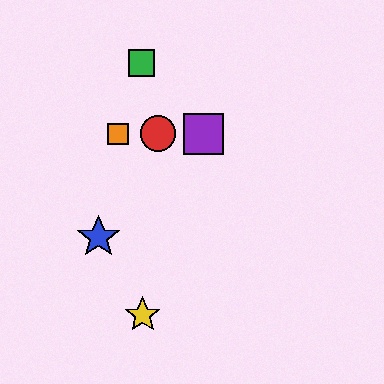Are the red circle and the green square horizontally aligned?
No, the red circle is at y≈134 and the green square is at y≈63.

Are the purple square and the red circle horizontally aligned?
Yes, both are at y≈134.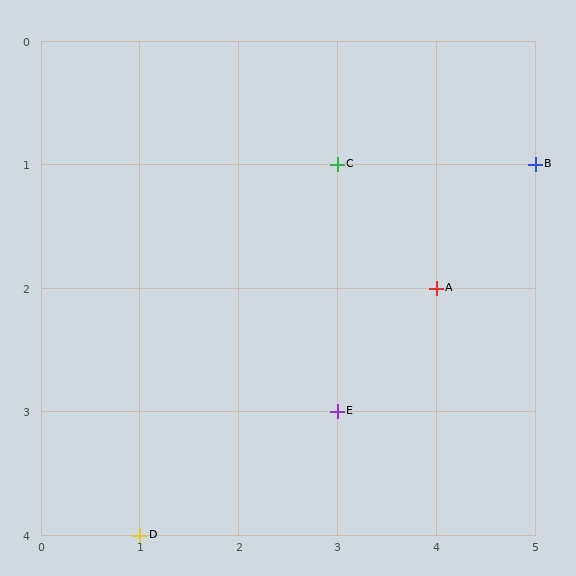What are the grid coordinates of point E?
Point E is at grid coordinates (3, 3).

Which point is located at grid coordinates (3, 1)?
Point C is at (3, 1).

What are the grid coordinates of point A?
Point A is at grid coordinates (4, 2).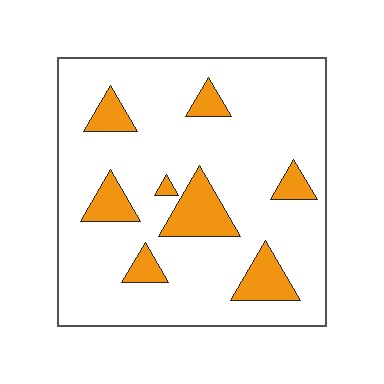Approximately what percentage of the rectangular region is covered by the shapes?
Approximately 15%.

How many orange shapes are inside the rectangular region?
8.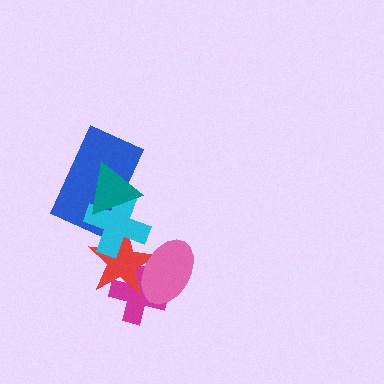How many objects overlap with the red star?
3 objects overlap with the red star.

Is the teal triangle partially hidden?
No, no other shape covers it.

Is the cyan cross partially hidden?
Yes, it is partially covered by another shape.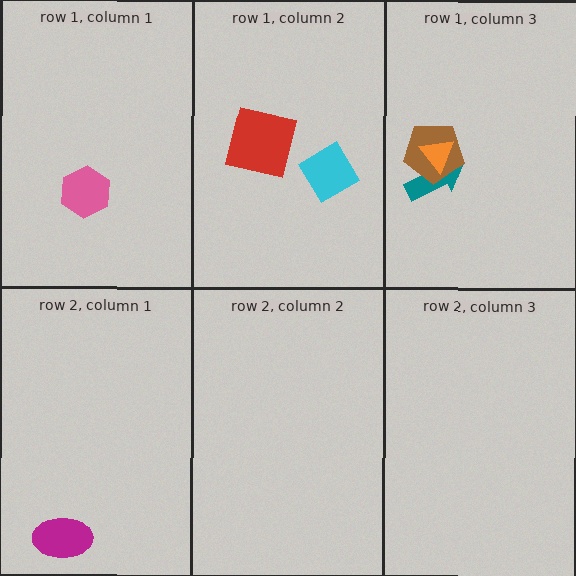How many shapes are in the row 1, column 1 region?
1.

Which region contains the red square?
The row 1, column 2 region.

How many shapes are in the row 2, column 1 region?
1.